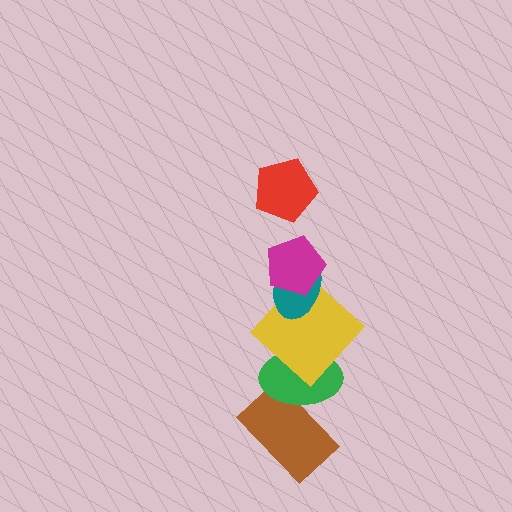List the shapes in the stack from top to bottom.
From top to bottom: the red pentagon, the magenta pentagon, the teal ellipse, the yellow diamond, the green ellipse, the brown rectangle.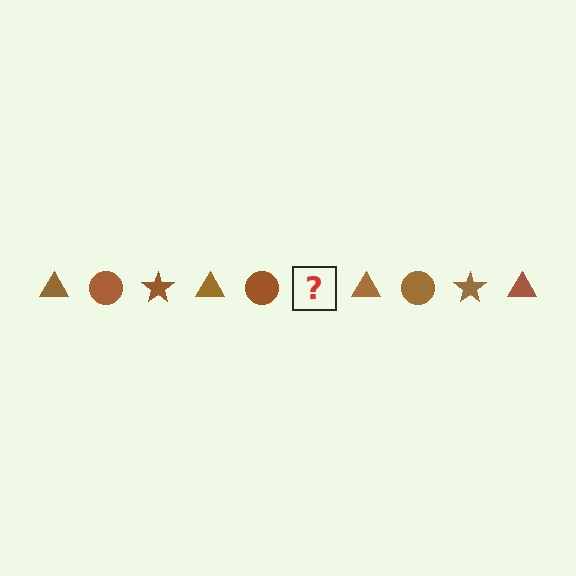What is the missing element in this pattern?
The missing element is a brown star.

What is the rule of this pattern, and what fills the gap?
The rule is that the pattern cycles through triangle, circle, star shapes in brown. The gap should be filled with a brown star.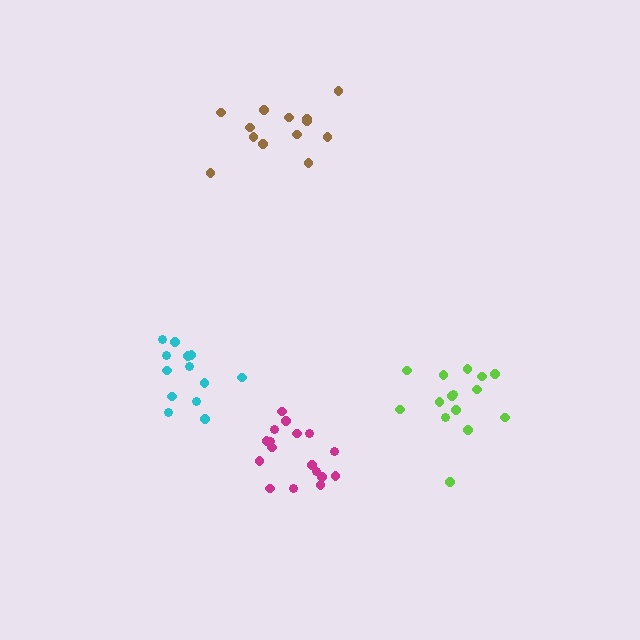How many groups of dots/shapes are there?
There are 4 groups.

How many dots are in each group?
Group 1: 13 dots, Group 2: 15 dots, Group 3: 17 dots, Group 4: 13 dots (58 total).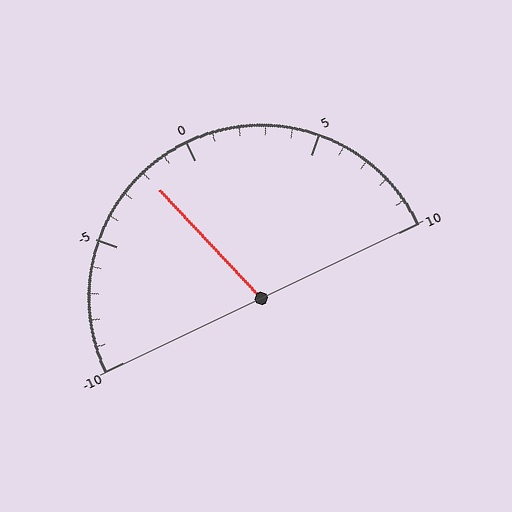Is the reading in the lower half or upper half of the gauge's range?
The reading is in the lower half of the range (-10 to 10).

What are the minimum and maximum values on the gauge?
The gauge ranges from -10 to 10.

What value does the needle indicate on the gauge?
The needle indicates approximately -2.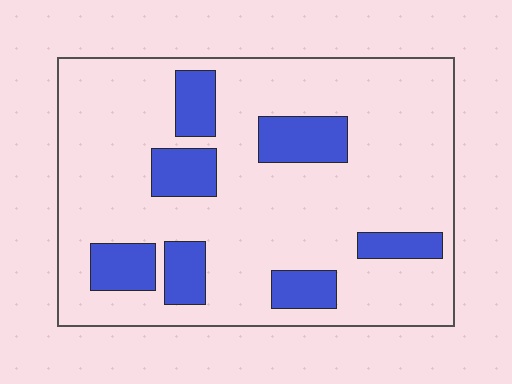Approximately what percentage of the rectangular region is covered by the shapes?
Approximately 20%.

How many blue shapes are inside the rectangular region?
7.